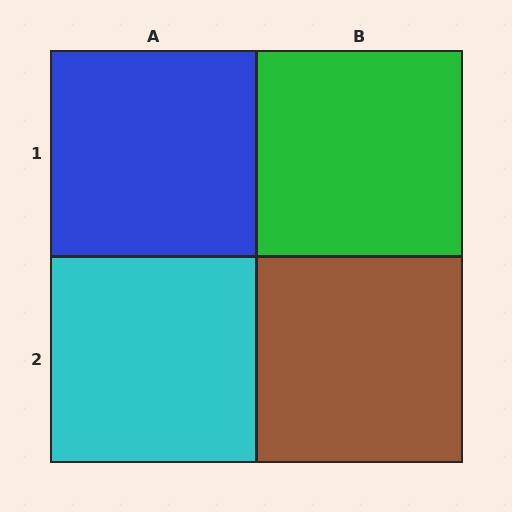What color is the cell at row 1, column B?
Green.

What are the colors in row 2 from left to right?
Cyan, brown.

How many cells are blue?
1 cell is blue.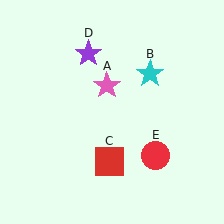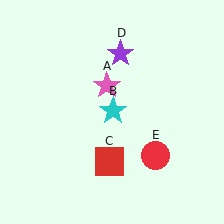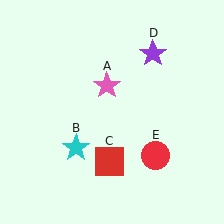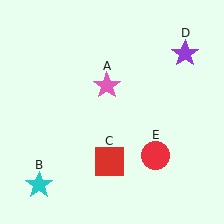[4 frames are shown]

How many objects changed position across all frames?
2 objects changed position: cyan star (object B), purple star (object D).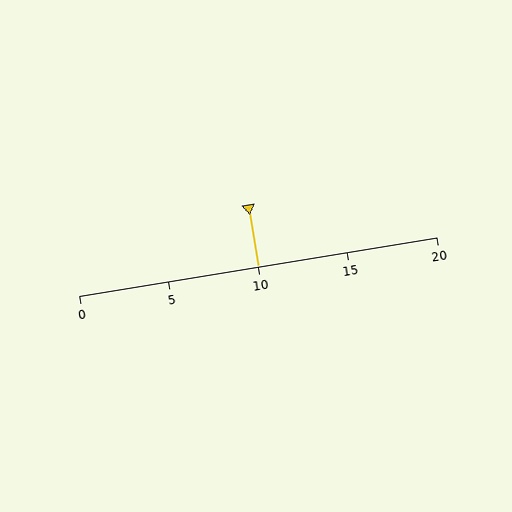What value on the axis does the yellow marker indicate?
The marker indicates approximately 10.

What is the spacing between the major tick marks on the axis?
The major ticks are spaced 5 apart.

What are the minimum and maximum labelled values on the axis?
The axis runs from 0 to 20.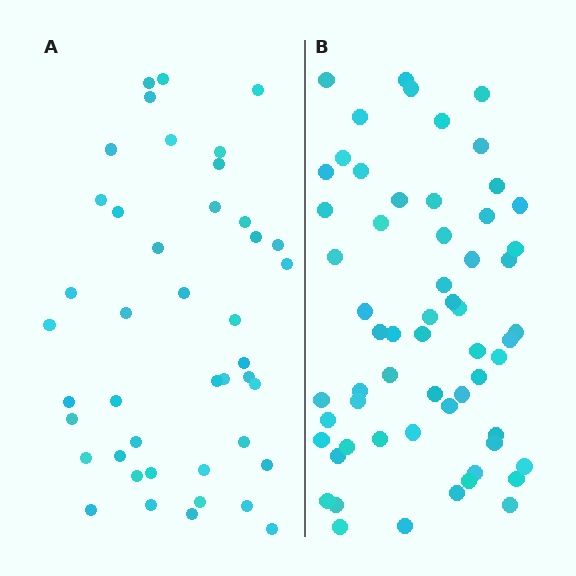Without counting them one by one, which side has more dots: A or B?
Region B (the right region) has more dots.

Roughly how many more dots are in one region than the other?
Region B has approximately 15 more dots than region A.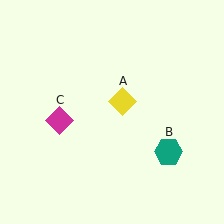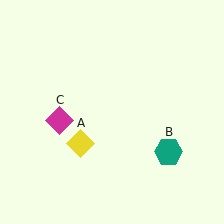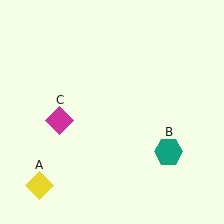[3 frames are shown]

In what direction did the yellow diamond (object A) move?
The yellow diamond (object A) moved down and to the left.